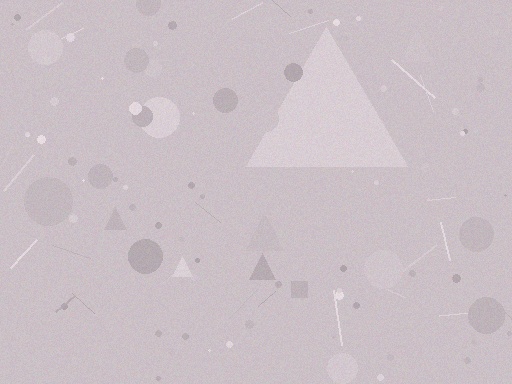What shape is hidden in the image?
A triangle is hidden in the image.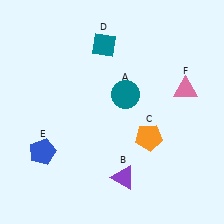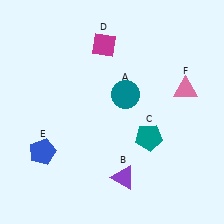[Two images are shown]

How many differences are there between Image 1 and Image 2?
There are 2 differences between the two images.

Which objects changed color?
C changed from orange to teal. D changed from teal to magenta.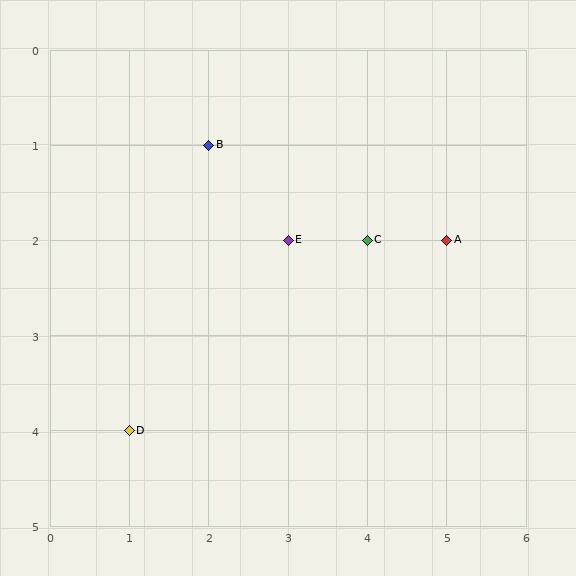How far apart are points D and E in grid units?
Points D and E are 2 columns and 2 rows apart (about 2.8 grid units diagonally).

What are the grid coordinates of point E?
Point E is at grid coordinates (3, 2).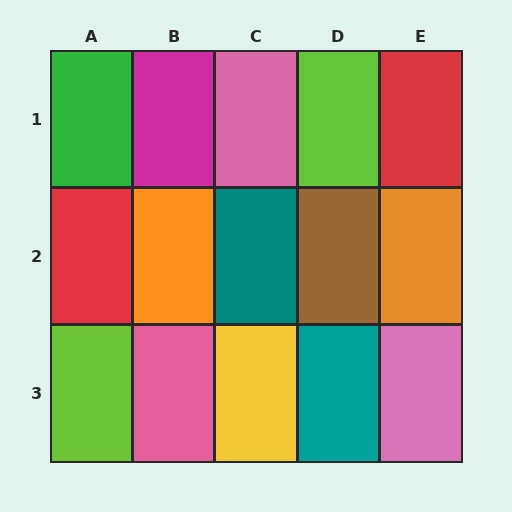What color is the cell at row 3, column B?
Pink.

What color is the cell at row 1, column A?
Green.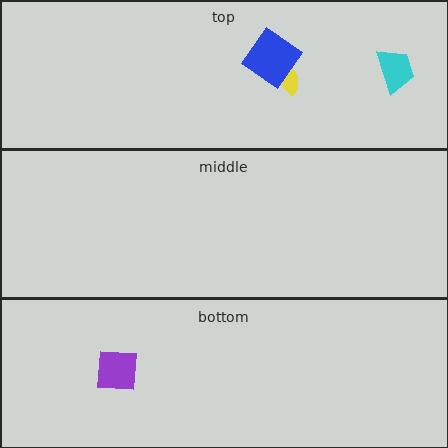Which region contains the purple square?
The bottom region.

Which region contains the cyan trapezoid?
The top region.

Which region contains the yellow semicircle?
The top region.